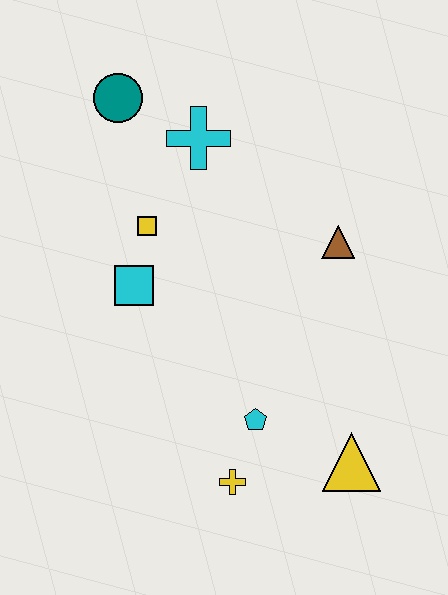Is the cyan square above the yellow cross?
Yes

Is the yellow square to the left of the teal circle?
No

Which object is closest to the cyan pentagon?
The yellow cross is closest to the cyan pentagon.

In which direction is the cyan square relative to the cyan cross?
The cyan square is below the cyan cross.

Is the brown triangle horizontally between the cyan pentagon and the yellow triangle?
Yes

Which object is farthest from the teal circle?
The yellow triangle is farthest from the teal circle.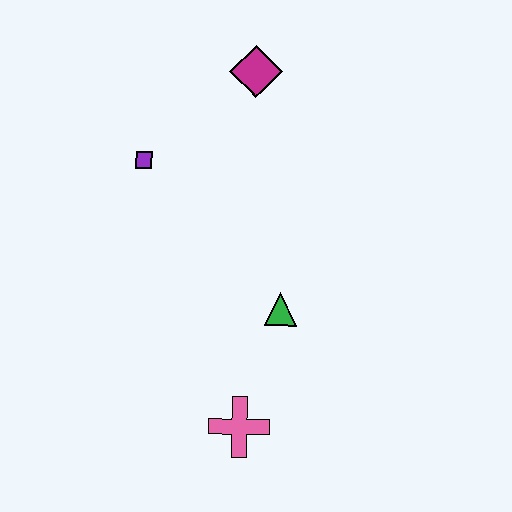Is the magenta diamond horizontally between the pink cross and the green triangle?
Yes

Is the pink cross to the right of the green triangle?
No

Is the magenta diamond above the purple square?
Yes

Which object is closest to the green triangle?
The pink cross is closest to the green triangle.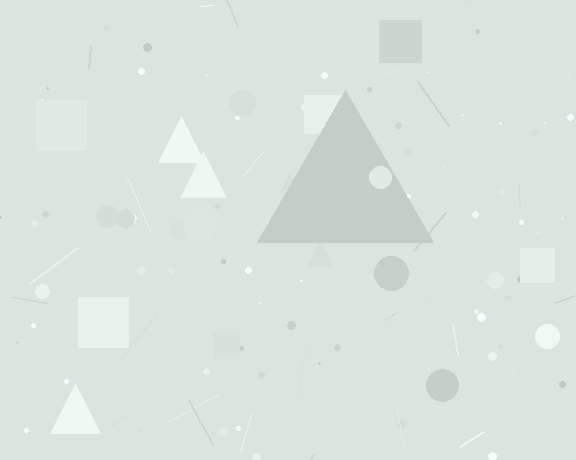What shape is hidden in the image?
A triangle is hidden in the image.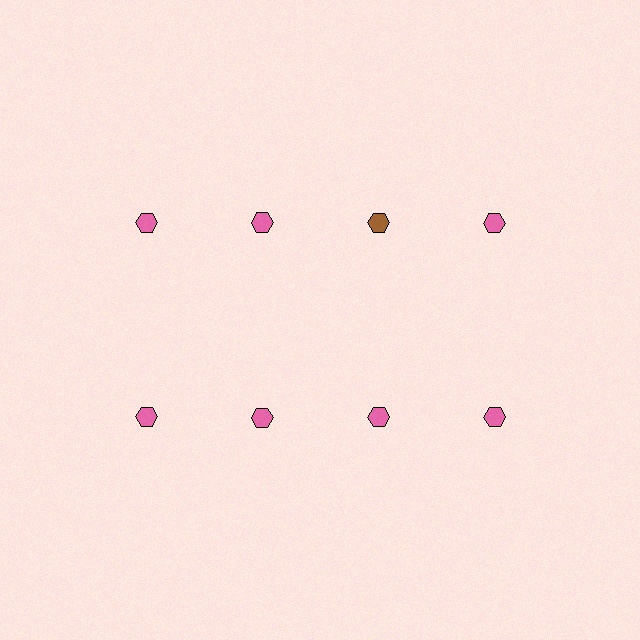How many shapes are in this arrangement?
There are 8 shapes arranged in a grid pattern.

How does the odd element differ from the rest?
It has a different color: brown instead of pink.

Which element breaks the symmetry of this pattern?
The brown hexagon in the top row, center column breaks the symmetry. All other shapes are pink hexagons.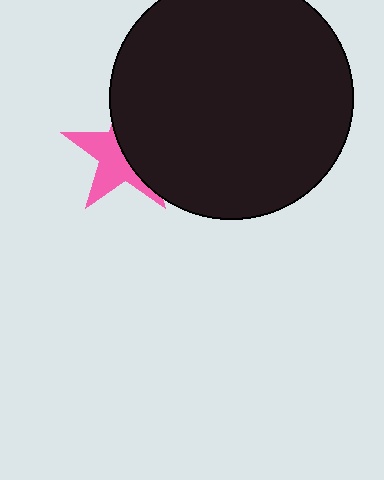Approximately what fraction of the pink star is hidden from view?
Roughly 52% of the pink star is hidden behind the black circle.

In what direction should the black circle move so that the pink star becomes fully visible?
The black circle should move right. That is the shortest direction to clear the overlap and leave the pink star fully visible.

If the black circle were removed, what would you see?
You would see the complete pink star.